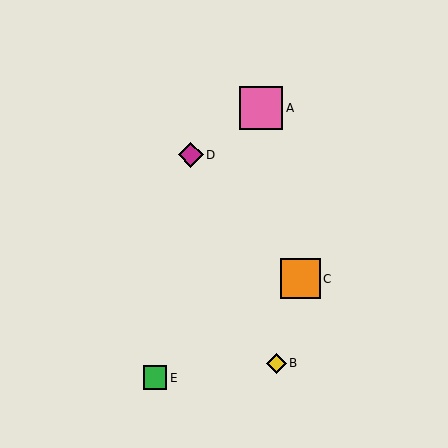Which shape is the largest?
The pink square (labeled A) is the largest.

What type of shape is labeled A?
Shape A is a pink square.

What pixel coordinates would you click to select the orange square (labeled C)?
Click at (300, 279) to select the orange square C.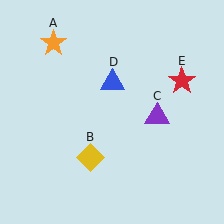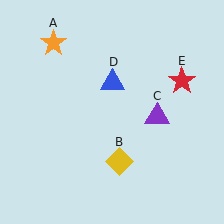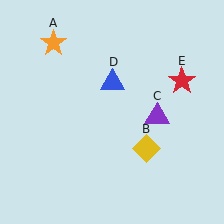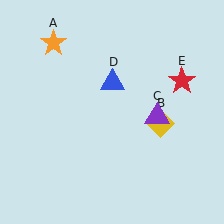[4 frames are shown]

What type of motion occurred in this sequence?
The yellow diamond (object B) rotated counterclockwise around the center of the scene.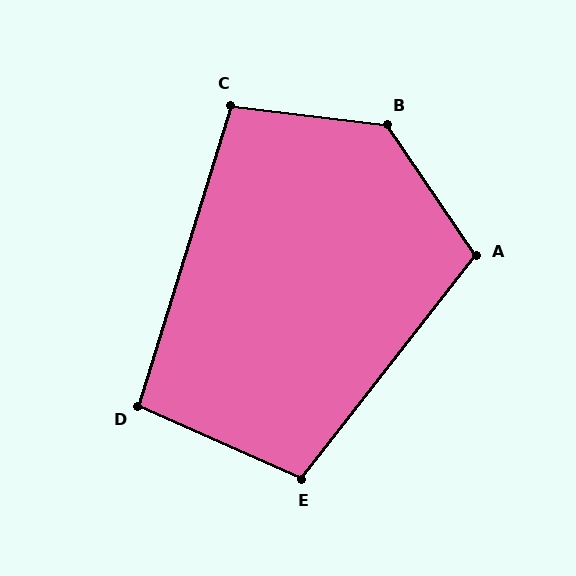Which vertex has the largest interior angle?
B, at approximately 131 degrees.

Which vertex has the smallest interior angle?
D, at approximately 97 degrees.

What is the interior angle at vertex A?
Approximately 108 degrees (obtuse).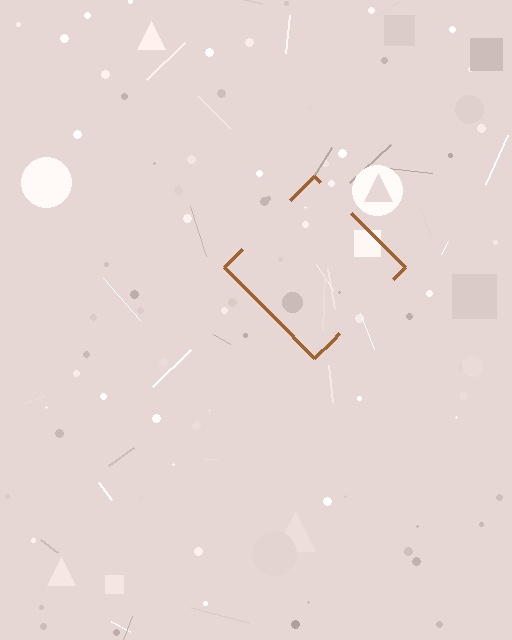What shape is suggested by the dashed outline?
The dashed outline suggests a diamond.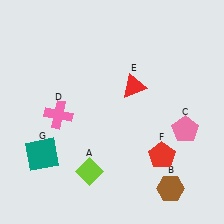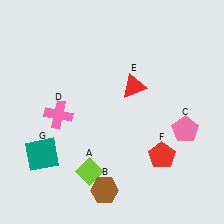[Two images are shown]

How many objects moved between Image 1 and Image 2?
1 object moved between the two images.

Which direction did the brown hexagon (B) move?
The brown hexagon (B) moved left.